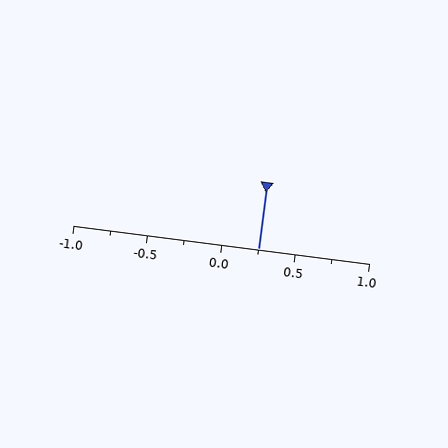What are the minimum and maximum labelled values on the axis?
The axis runs from -1.0 to 1.0.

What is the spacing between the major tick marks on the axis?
The major ticks are spaced 0.5 apart.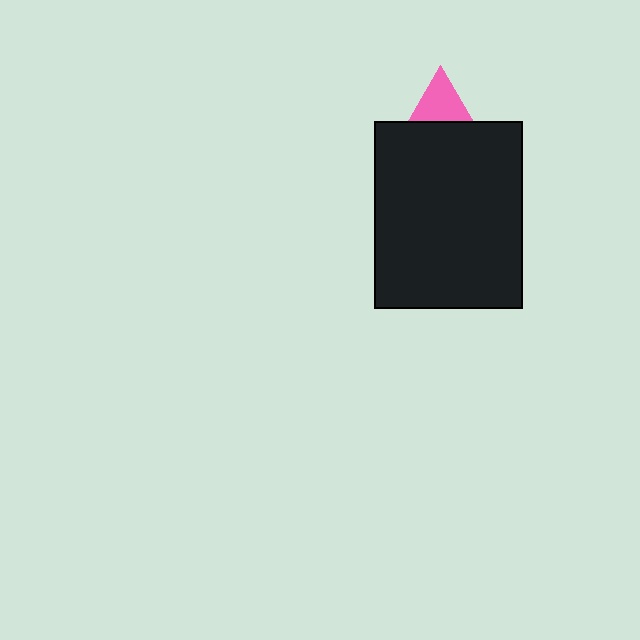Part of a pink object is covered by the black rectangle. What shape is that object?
It is a triangle.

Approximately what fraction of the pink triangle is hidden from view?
Roughly 69% of the pink triangle is hidden behind the black rectangle.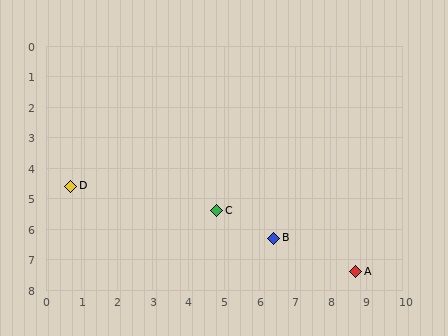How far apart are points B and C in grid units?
Points B and C are about 1.8 grid units apart.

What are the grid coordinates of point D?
Point D is at approximately (0.7, 4.6).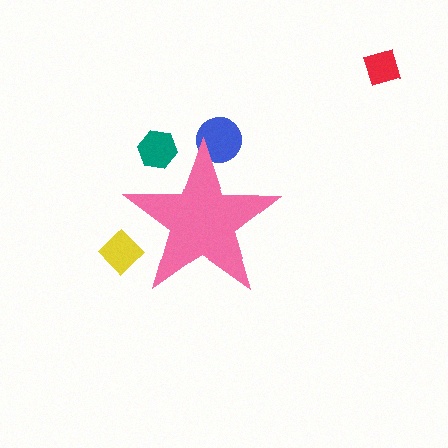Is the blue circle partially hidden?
Yes, the blue circle is partially hidden behind the pink star.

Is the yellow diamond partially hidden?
Yes, the yellow diamond is partially hidden behind the pink star.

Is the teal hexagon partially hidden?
Yes, the teal hexagon is partially hidden behind the pink star.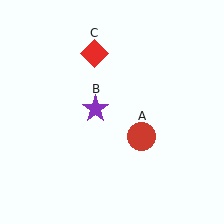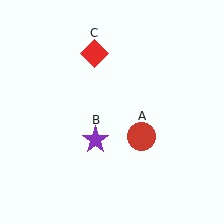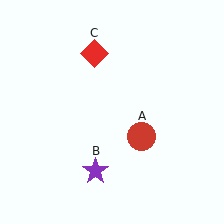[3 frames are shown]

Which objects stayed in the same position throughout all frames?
Red circle (object A) and red diamond (object C) remained stationary.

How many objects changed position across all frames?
1 object changed position: purple star (object B).